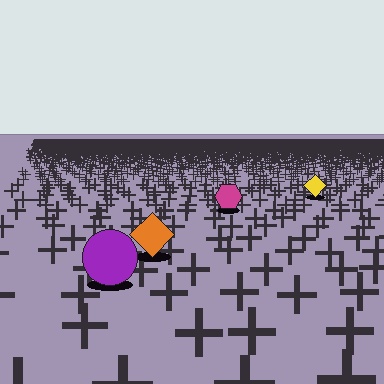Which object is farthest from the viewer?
The yellow diamond is farthest from the viewer. It appears smaller and the ground texture around it is denser.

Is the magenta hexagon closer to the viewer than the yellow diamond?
Yes. The magenta hexagon is closer — you can tell from the texture gradient: the ground texture is coarser near it.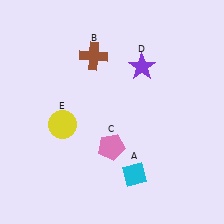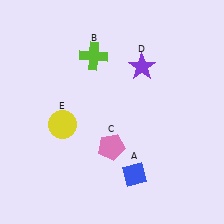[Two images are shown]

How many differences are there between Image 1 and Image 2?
There are 2 differences between the two images.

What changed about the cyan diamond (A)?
In Image 1, A is cyan. In Image 2, it changed to blue.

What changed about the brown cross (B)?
In Image 1, B is brown. In Image 2, it changed to lime.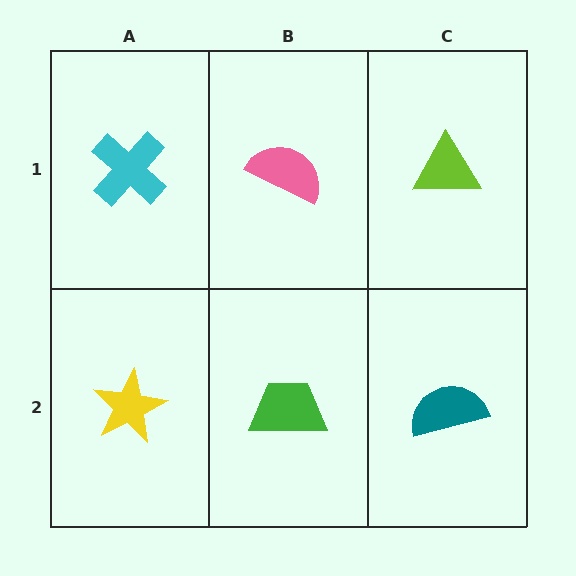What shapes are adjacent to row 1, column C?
A teal semicircle (row 2, column C), a pink semicircle (row 1, column B).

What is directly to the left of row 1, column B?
A cyan cross.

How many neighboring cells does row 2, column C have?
2.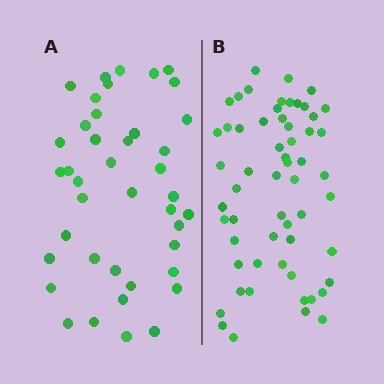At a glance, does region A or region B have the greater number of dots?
Region B (the right region) has more dots.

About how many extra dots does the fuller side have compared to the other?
Region B has approximately 15 more dots than region A.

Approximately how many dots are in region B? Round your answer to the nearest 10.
About 60 dots. (The exact count is 58, which rounds to 60.)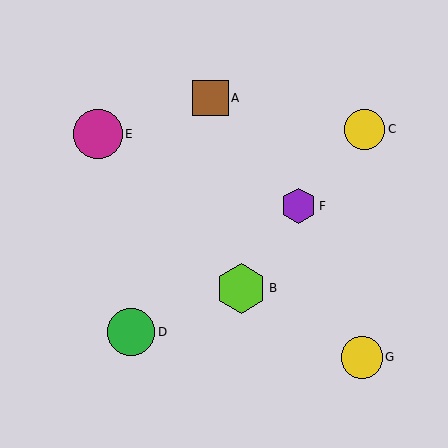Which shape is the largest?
The lime hexagon (labeled B) is the largest.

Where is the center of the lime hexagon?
The center of the lime hexagon is at (241, 288).